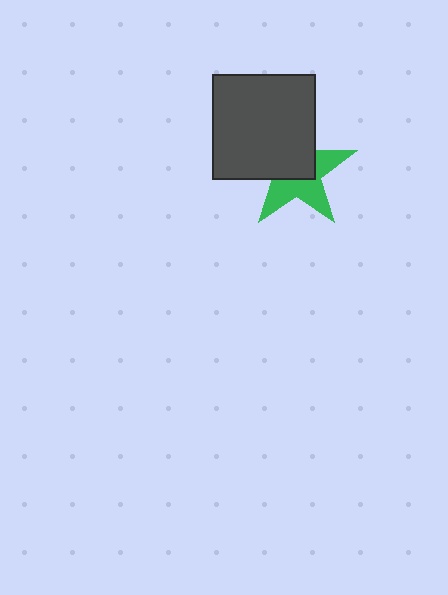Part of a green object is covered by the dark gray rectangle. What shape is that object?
It is a star.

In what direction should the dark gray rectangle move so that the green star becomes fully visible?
The dark gray rectangle should move toward the upper-left. That is the shortest direction to clear the overlap and leave the green star fully visible.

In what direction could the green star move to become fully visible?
The green star could move toward the lower-right. That would shift it out from behind the dark gray rectangle entirely.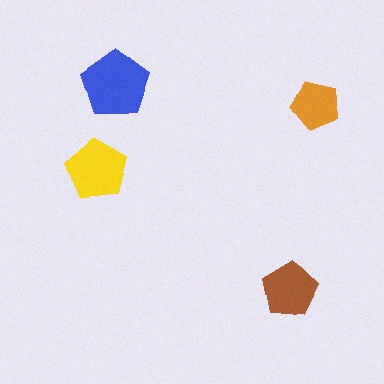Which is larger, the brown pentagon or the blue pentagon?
The blue one.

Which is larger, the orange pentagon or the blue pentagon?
The blue one.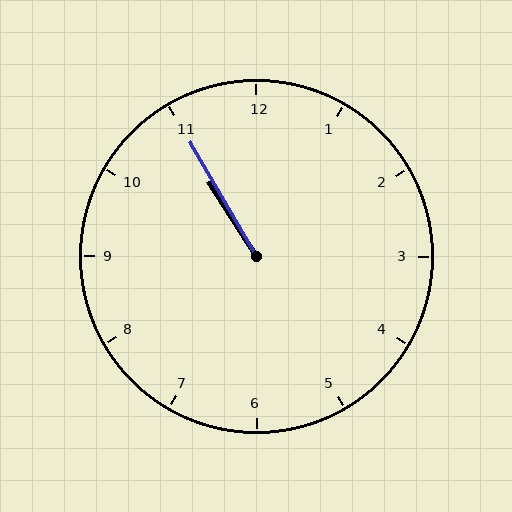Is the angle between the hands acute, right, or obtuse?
It is acute.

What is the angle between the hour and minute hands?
Approximately 2 degrees.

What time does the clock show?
10:55.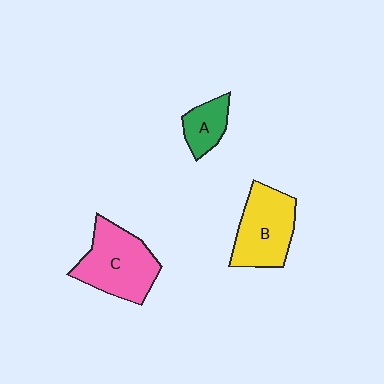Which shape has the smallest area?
Shape A (green).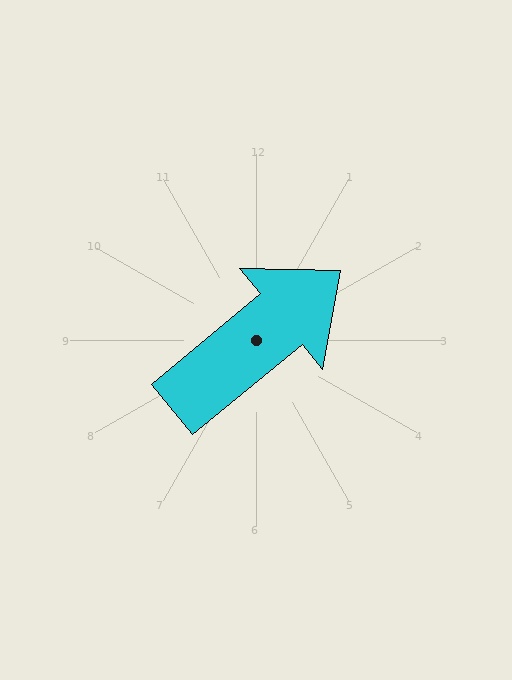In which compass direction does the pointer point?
Northeast.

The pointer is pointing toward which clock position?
Roughly 2 o'clock.